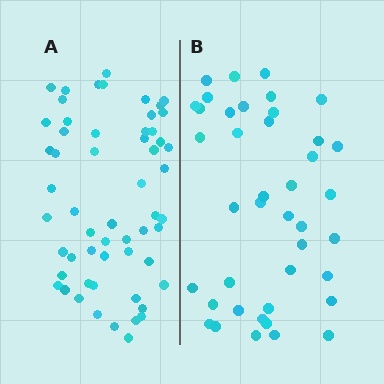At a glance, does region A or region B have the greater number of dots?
Region A (the left region) has more dots.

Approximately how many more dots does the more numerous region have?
Region A has approximately 15 more dots than region B.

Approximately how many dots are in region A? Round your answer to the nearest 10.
About 60 dots. (The exact count is 57, which rounds to 60.)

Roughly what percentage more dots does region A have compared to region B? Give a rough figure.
About 40% more.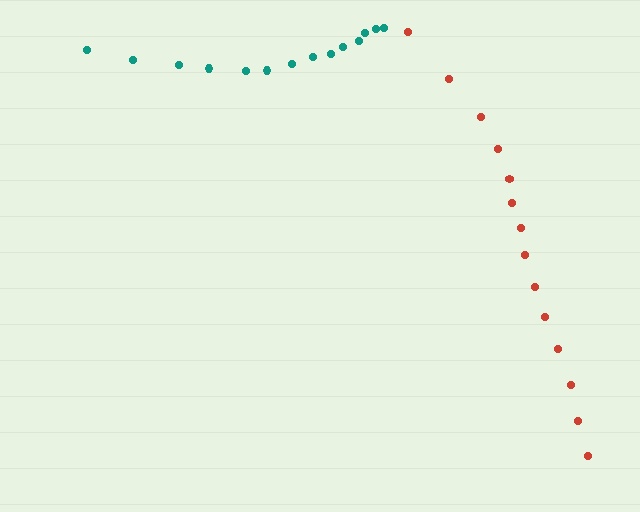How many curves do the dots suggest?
There are 2 distinct paths.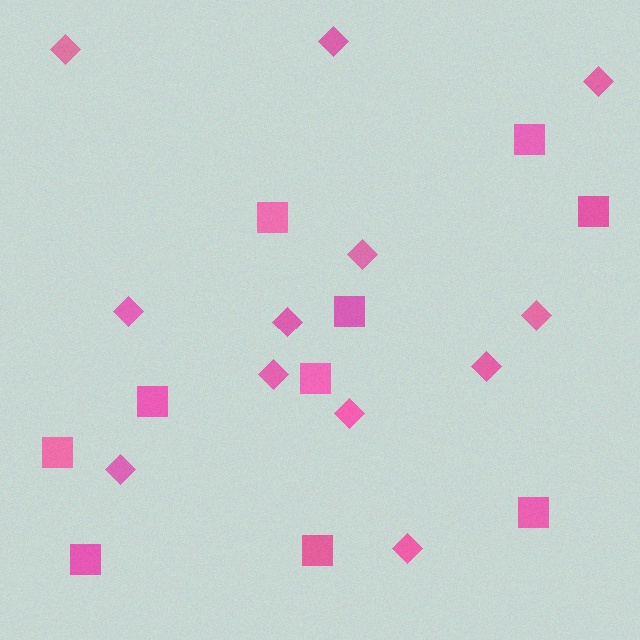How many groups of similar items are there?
There are 2 groups: one group of diamonds (12) and one group of squares (10).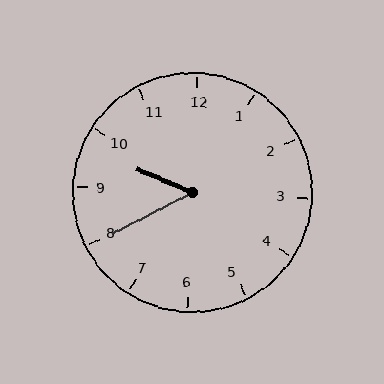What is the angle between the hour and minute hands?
Approximately 50 degrees.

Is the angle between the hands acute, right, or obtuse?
It is acute.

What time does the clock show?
9:40.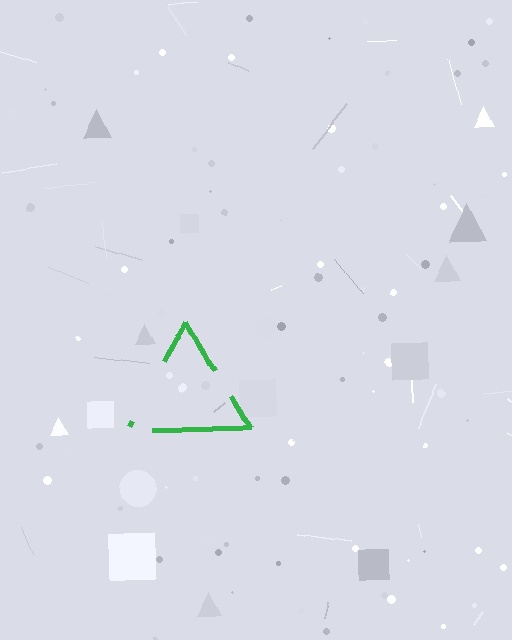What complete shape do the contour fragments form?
The contour fragments form a triangle.